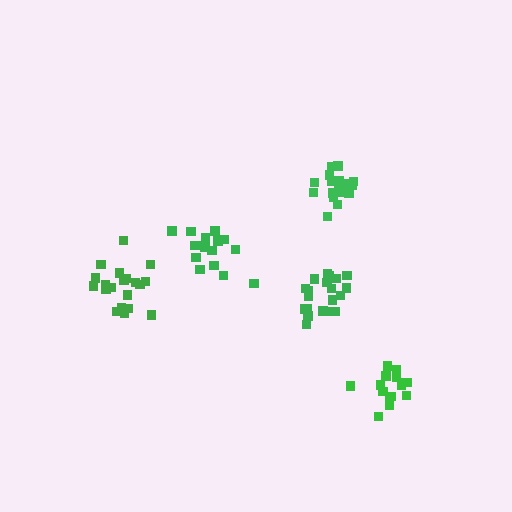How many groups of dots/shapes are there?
There are 5 groups.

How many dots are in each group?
Group 1: 15 dots, Group 2: 21 dots, Group 3: 20 dots, Group 4: 20 dots, Group 5: 18 dots (94 total).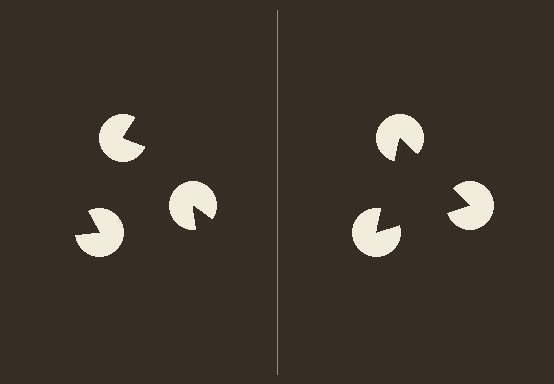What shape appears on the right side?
An illusory triangle.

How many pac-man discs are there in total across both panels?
6 — 3 on each side.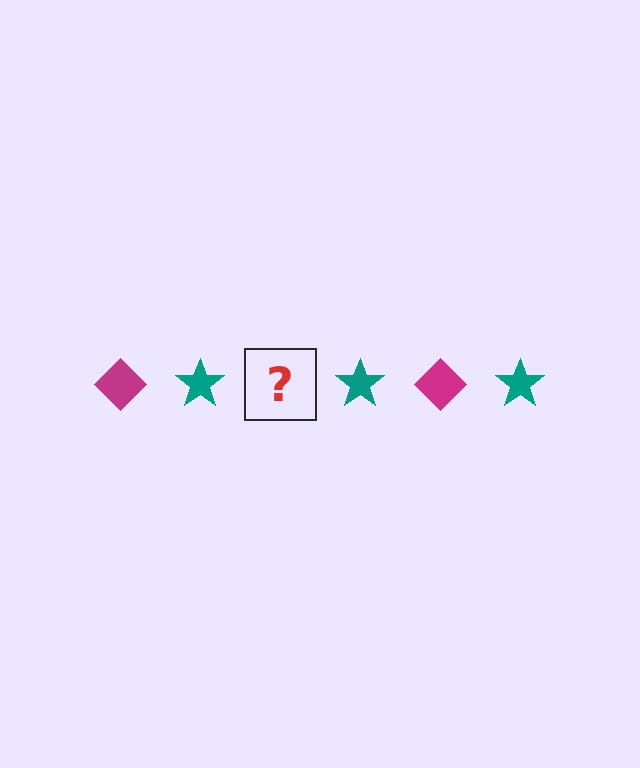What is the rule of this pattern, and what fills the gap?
The rule is that the pattern alternates between magenta diamond and teal star. The gap should be filled with a magenta diamond.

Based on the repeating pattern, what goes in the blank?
The blank should be a magenta diamond.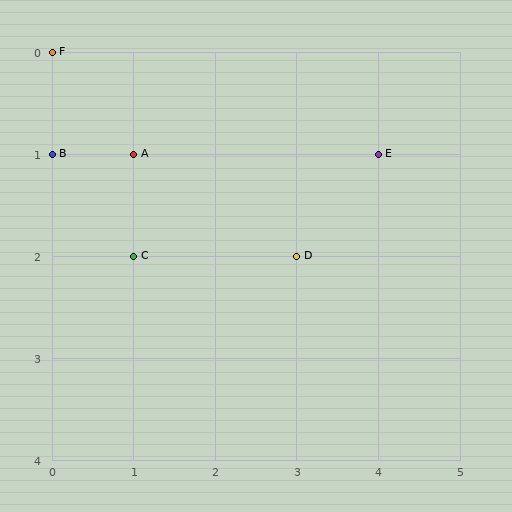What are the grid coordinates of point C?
Point C is at grid coordinates (1, 2).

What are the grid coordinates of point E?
Point E is at grid coordinates (4, 1).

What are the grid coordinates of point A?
Point A is at grid coordinates (1, 1).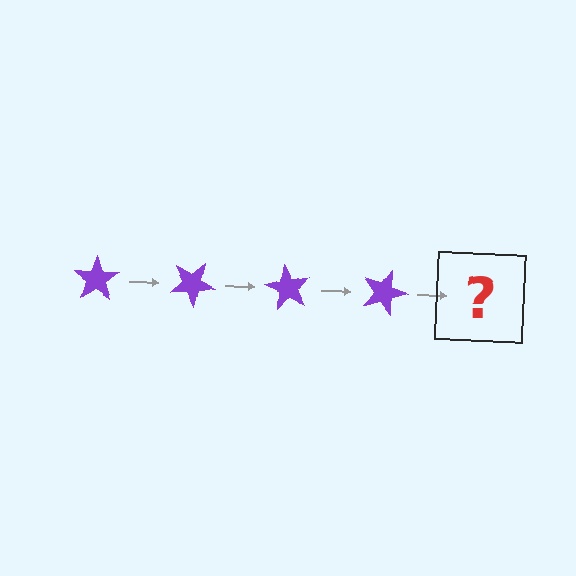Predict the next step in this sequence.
The next step is a purple star rotated 120 degrees.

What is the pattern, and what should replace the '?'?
The pattern is that the star rotates 30 degrees each step. The '?' should be a purple star rotated 120 degrees.